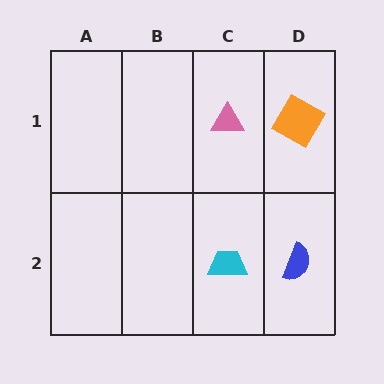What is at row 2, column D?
A blue semicircle.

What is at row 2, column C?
A cyan trapezoid.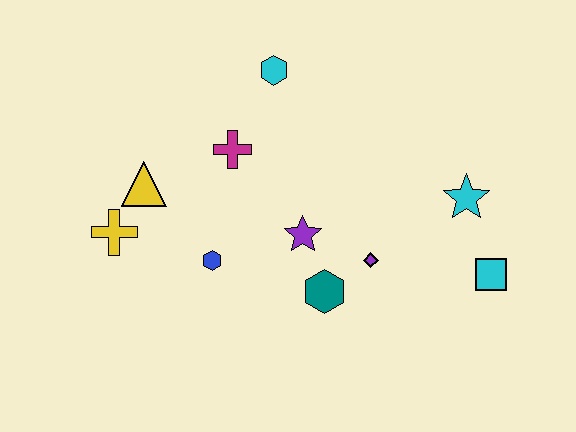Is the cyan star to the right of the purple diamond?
Yes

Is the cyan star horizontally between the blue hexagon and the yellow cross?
No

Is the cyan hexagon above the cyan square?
Yes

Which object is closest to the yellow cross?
The yellow triangle is closest to the yellow cross.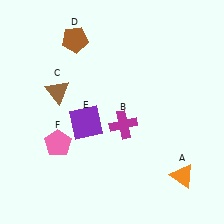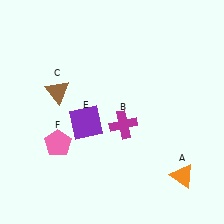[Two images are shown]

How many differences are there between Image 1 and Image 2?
There is 1 difference between the two images.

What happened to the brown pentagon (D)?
The brown pentagon (D) was removed in Image 2. It was in the top-left area of Image 1.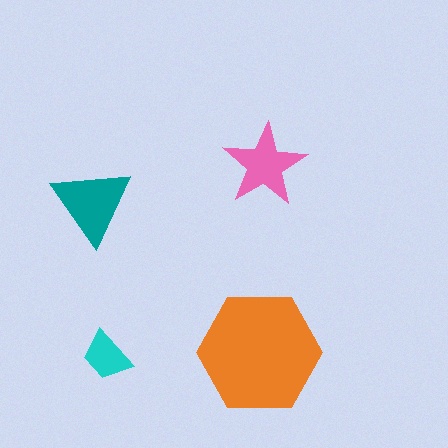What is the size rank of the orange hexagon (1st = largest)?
1st.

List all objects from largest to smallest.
The orange hexagon, the teal triangle, the pink star, the cyan trapezoid.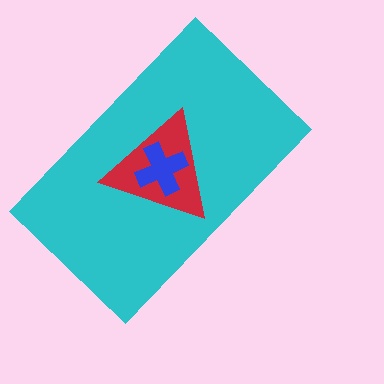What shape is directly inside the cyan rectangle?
The red triangle.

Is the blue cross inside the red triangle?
Yes.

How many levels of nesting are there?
3.